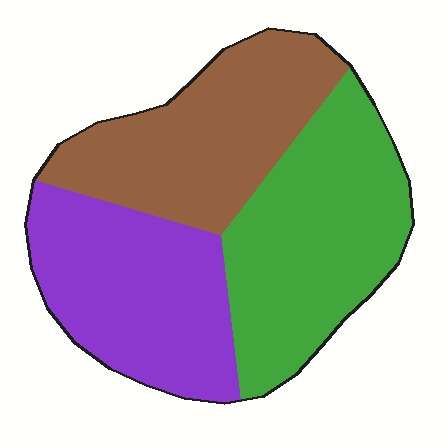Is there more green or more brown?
Green.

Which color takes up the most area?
Green, at roughly 35%.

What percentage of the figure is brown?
Brown covers 32% of the figure.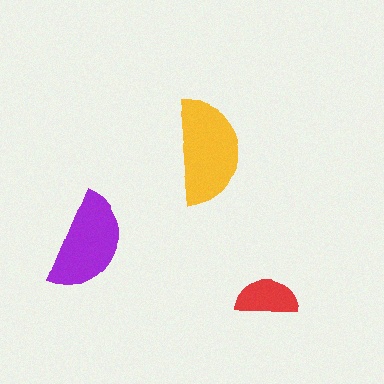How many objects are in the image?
There are 3 objects in the image.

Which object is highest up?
The yellow semicircle is topmost.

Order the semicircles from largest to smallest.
the yellow one, the purple one, the red one.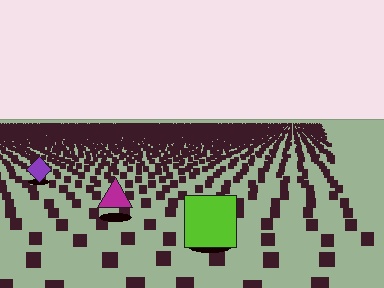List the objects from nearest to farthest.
From nearest to farthest: the lime square, the magenta triangle, the purple diamond.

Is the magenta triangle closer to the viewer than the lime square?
No. The lime square is closer — you can tell from the texture gradient: the ground texture is coarser near it.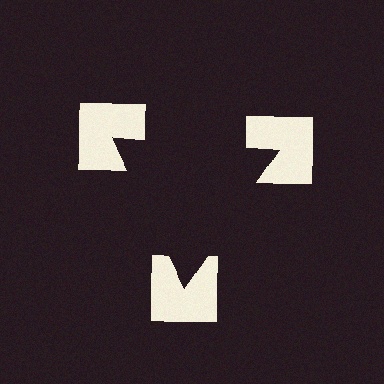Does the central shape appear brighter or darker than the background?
It typically appears slightly darker than the background, even though no actual brightness change is drawn.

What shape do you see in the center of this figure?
An illusory triangle — its edges are inferred from the aligned wedge cuts in the notched squares, not physically drawn.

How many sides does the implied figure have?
3 sides.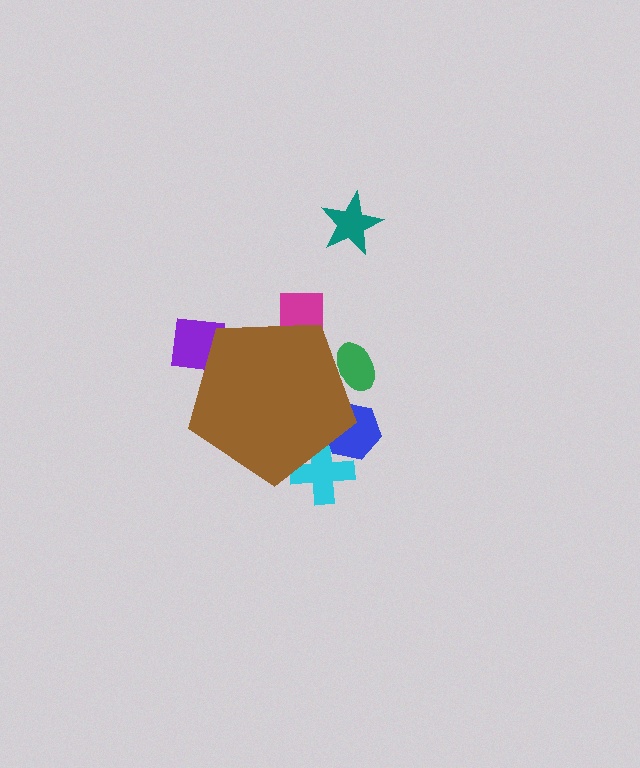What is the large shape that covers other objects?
A brown pentagon.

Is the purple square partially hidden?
Yes, the purple square is partially hidden behind the brown pentagon.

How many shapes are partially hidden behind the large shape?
5 shapes are partially hidden.